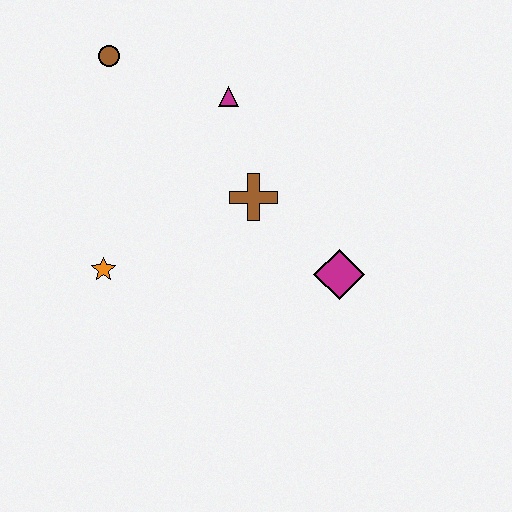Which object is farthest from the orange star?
The magenta diamond is farthest from the orange star.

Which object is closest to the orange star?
The brown cross is closest to the orange star.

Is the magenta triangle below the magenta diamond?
No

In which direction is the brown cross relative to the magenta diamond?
The brown cross is to the left of the magenta diamond.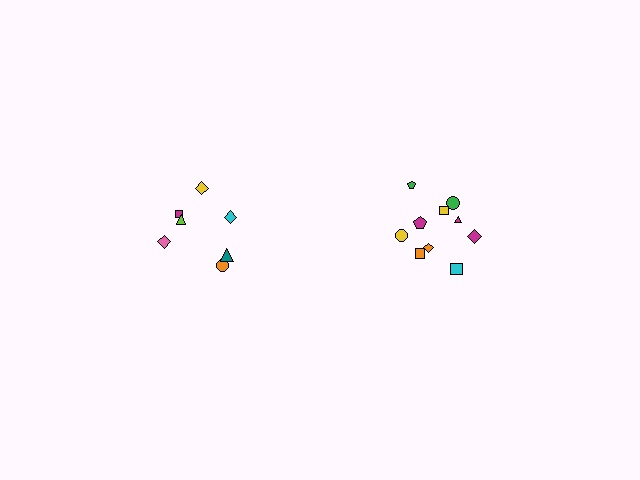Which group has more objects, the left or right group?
The right group.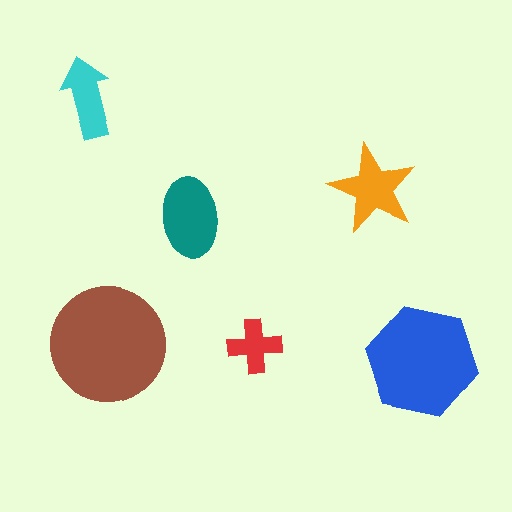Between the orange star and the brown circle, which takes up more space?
The brown circle.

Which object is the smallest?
The red cross.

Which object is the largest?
The brown circle.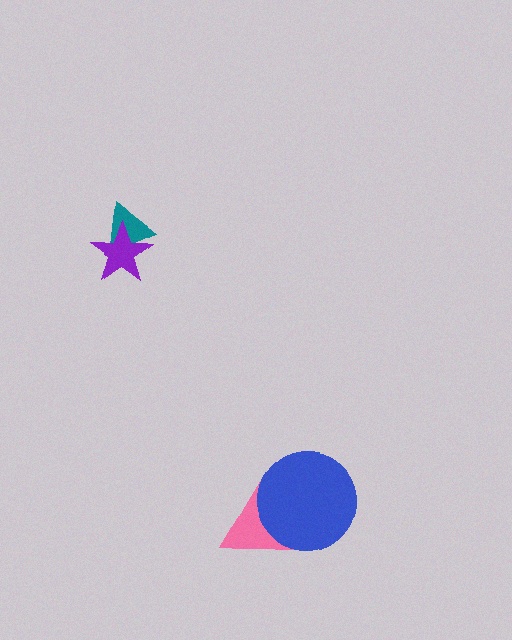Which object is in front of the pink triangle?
The blue circle is in front of the pink triangle.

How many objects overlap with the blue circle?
1 object overlaps with the blue circle.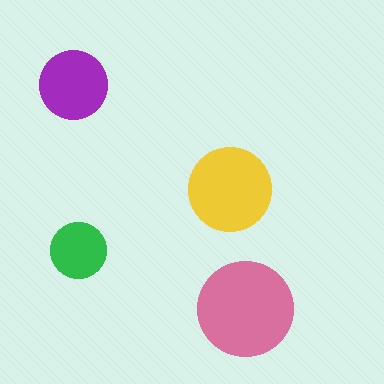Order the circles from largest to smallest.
the pink one, the yellow one, the purple one, the green one.